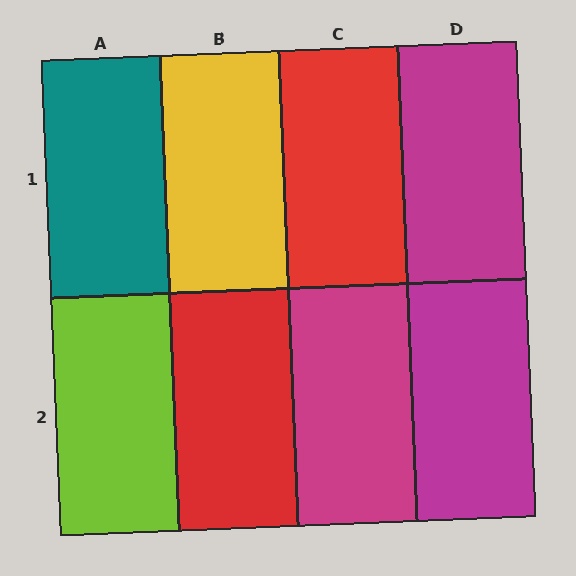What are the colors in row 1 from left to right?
Teal, yellow, red, magenta.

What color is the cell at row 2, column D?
Magenta.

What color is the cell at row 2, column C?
Magenta.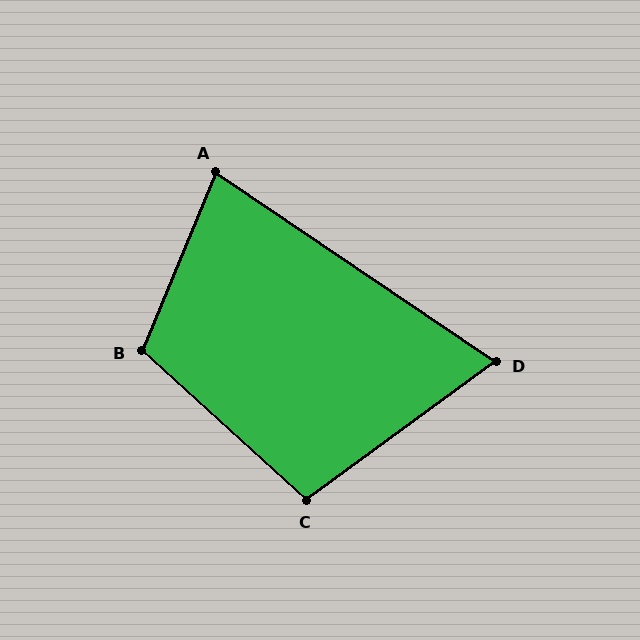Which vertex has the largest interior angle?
B, at approximately 110 degrees.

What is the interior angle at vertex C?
Approximately 101 degrees (obtuse).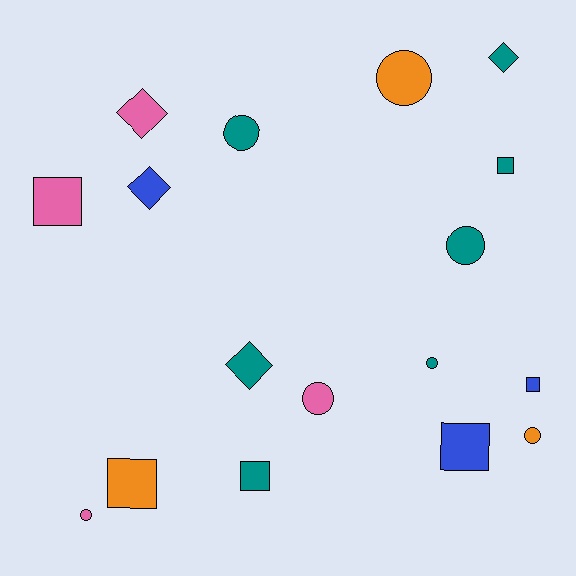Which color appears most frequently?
Teal, with 7 objects.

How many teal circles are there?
There are 3 teal circles.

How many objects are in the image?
There are 17 objects.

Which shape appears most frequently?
Circle, with 7 objects.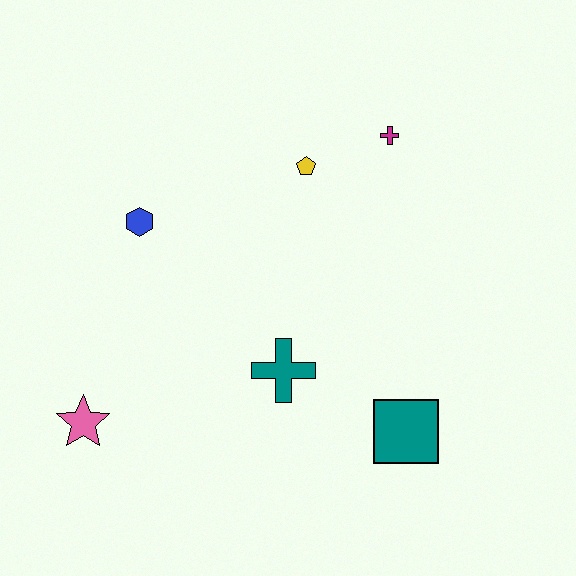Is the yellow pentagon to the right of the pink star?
Yes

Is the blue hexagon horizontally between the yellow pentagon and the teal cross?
No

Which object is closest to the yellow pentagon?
The magenta cross is closest to the yellow pentagon.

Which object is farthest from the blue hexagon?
The teal square is farthest from the blue hexagon.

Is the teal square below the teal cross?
Yes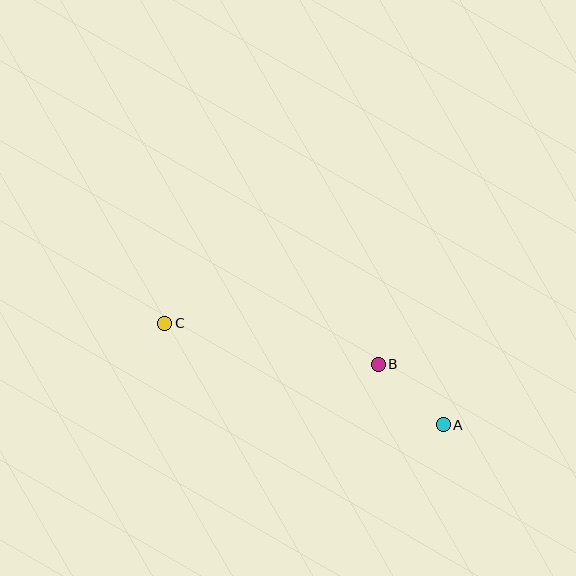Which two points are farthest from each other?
Points A and C are farthest from each other.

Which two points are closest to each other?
Points A and B are closest to each other.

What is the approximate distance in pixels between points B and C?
The distance between B and C is approximately 218 pixels.